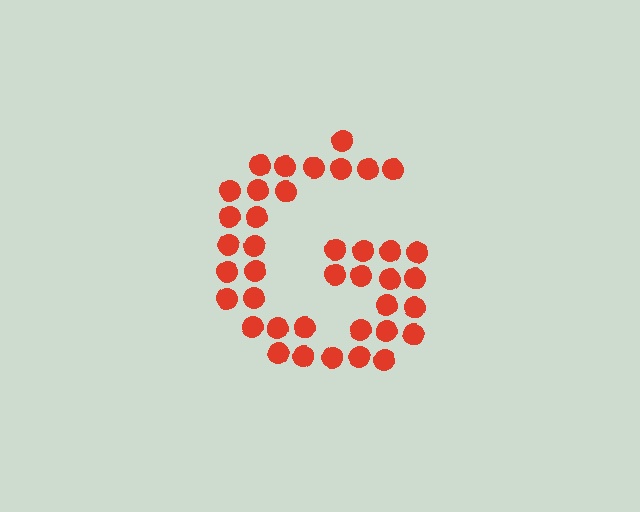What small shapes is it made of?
It is made of small circles.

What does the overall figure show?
The overall figure shows the letter G.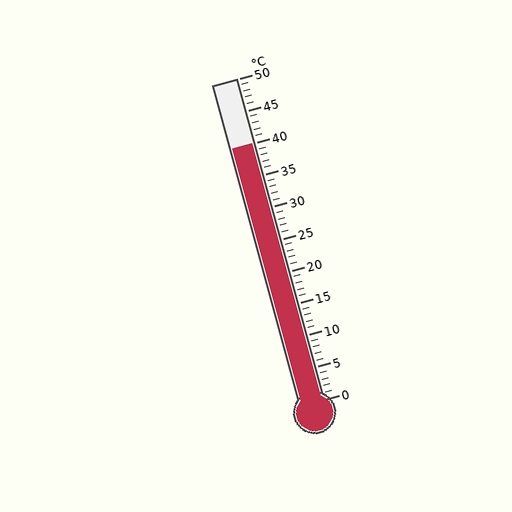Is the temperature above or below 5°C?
The temperature is above 5°C.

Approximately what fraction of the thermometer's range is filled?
The thermometer is filled to approximately 80% of its range.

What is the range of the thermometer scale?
The thermometer scale ranges from 0°C to 50°C.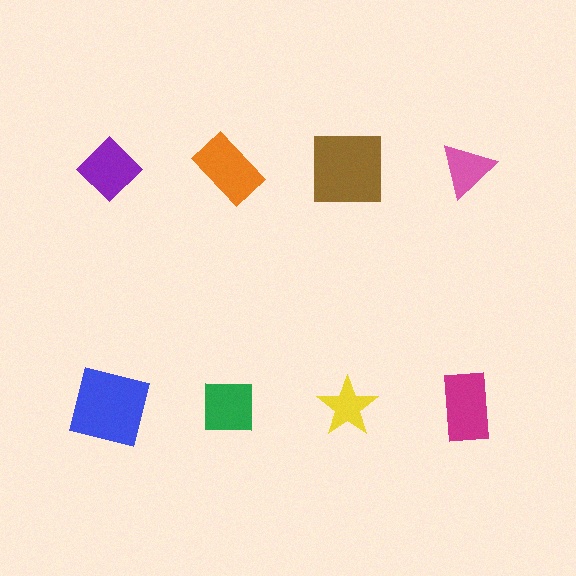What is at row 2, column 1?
A blue square.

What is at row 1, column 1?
A purple diamond.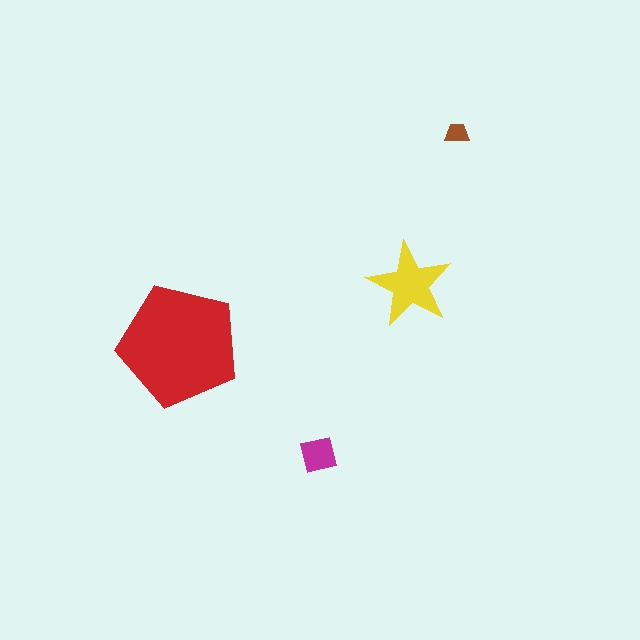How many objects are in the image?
There are 4 objects in the image.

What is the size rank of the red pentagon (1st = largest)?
1st.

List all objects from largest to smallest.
The red pentagon, the yellow star, the magenta square, the brown trapezoid.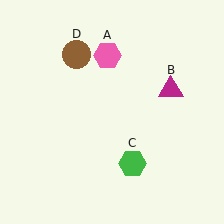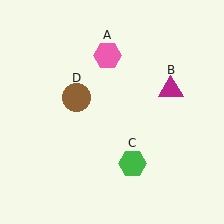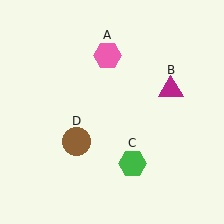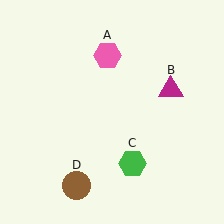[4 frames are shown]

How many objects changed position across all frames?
1 object changed position: brown circle (object D).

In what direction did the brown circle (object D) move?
The brown circle (object D) moved down.